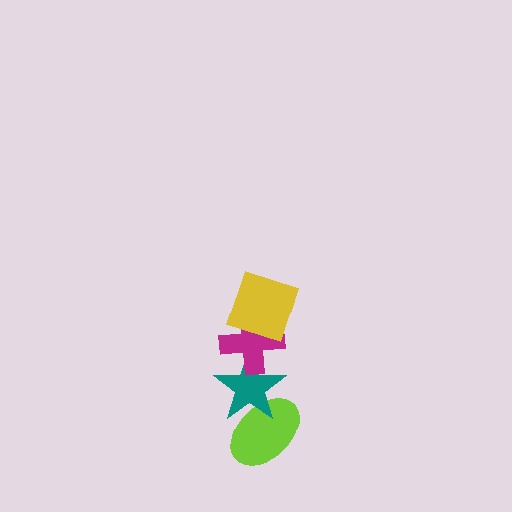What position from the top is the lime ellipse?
The lime ellipse is 4th from the top.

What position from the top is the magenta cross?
The magenta cross is 2nd from the top.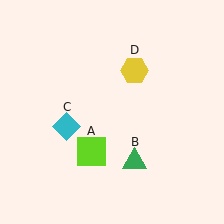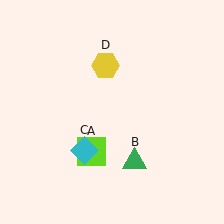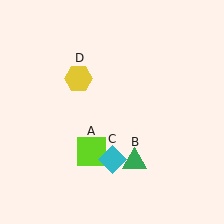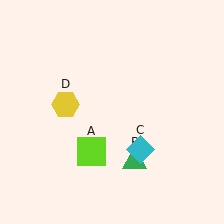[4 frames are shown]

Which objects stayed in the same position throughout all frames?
Lime square (object A) and green triangle (object B) remained stationary.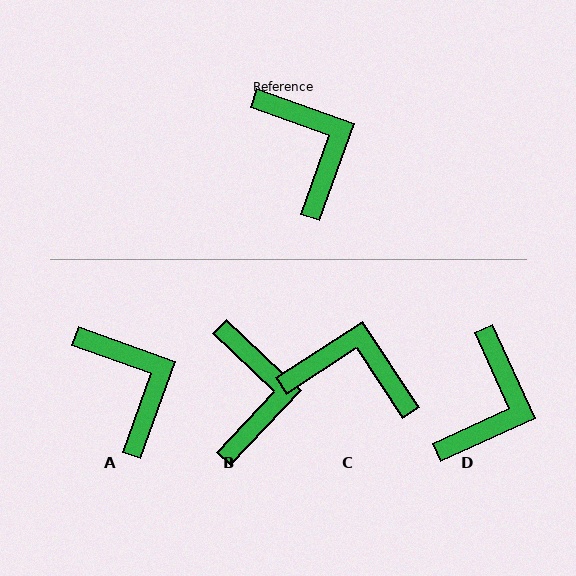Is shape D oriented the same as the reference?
No, it is off by about 46 degrees.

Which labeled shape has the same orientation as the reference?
A.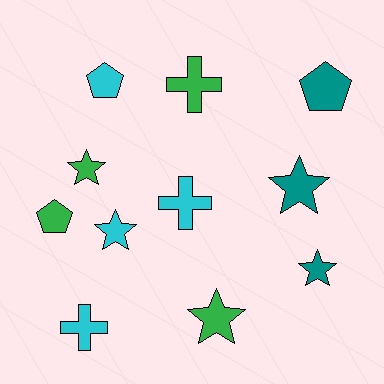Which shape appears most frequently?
Star, with 5 objects.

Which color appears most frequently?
Green, with 4 objects.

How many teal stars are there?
There are 2 teal stars.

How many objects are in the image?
There are 11 objects.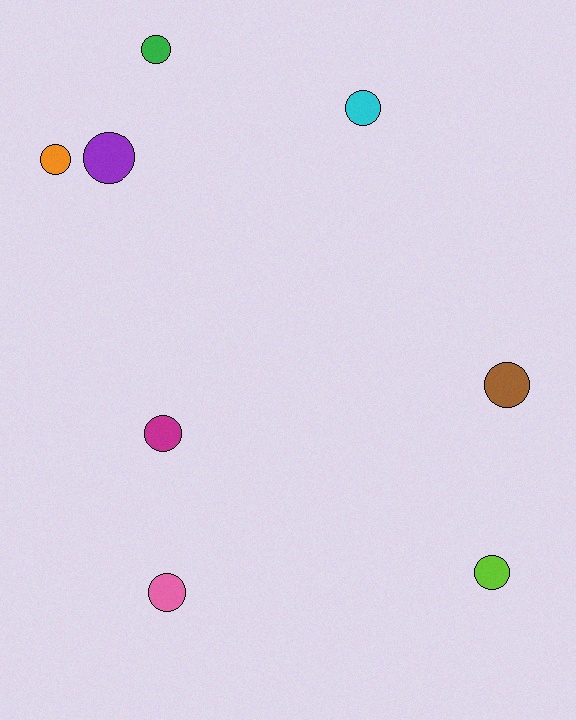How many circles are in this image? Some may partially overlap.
There are 8 circles.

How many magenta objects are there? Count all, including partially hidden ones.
There is 1 magenta object.